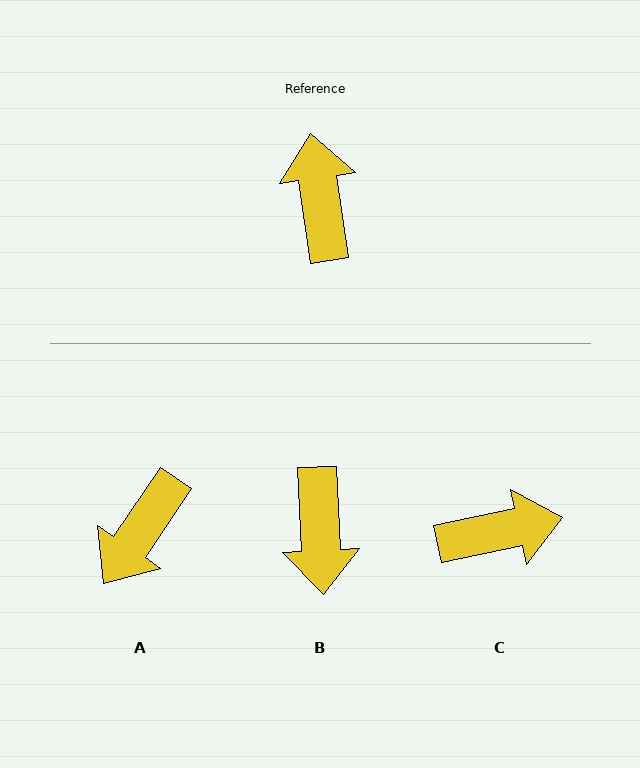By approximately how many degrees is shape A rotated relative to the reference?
Approximately 137 degrees counter-clockwise.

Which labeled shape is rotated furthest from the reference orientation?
B, about 174 degrees away.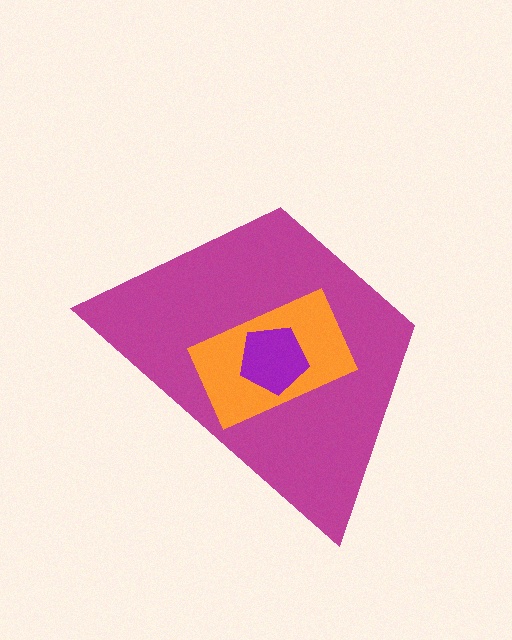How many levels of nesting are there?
3.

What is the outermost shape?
The magenta trapezoid.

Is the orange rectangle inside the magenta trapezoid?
Yes.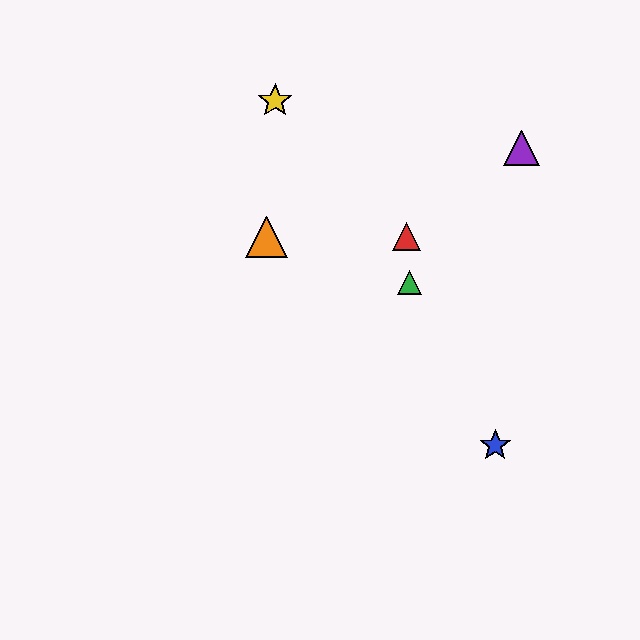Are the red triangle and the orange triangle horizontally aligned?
Yes, both are at y≈237.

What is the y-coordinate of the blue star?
The blue star is at y≈446.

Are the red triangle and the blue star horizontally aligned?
No, the red triangle is at y≈237 and the blue star is at y≈446.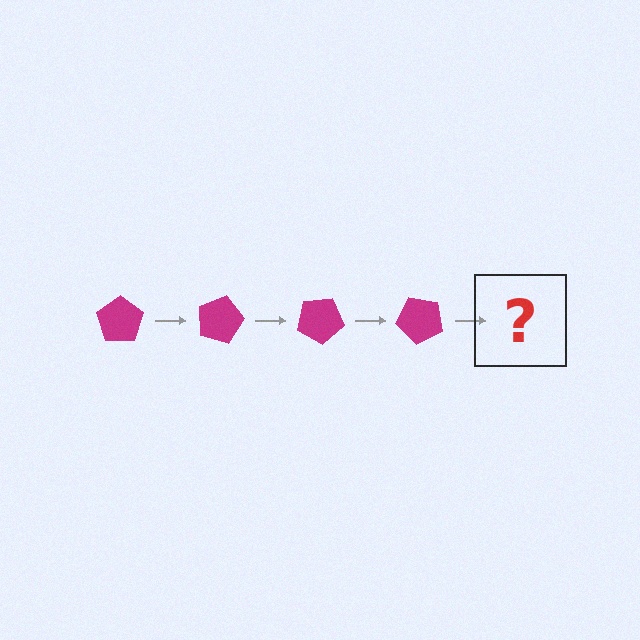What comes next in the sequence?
The next element should be a magenta pentagon rotated 60 degrees.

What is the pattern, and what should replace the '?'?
The pattern is that the pentagon rotates 15 degrees each step. The '?' should be a magenta pentagon rotated 60 degrees.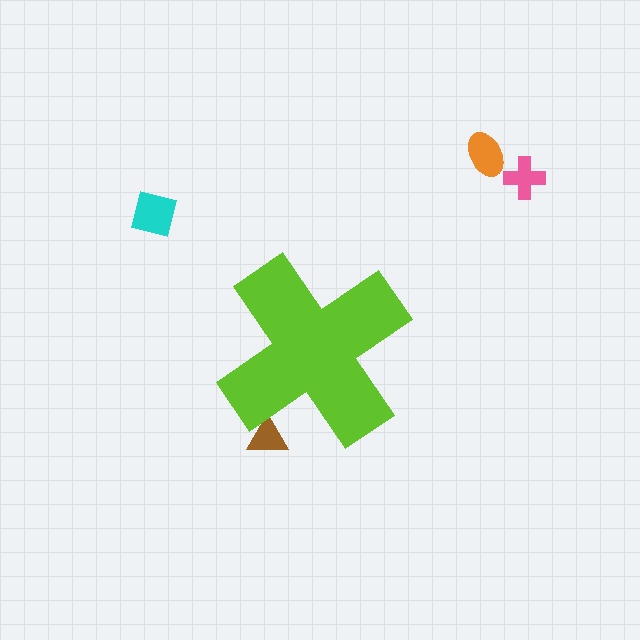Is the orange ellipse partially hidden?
No, the orange ellipse is fully visible.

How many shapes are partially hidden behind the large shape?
1 shape is partially hidden.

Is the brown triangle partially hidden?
Yes, the brown triangle is partially hidden behind the lime cross.